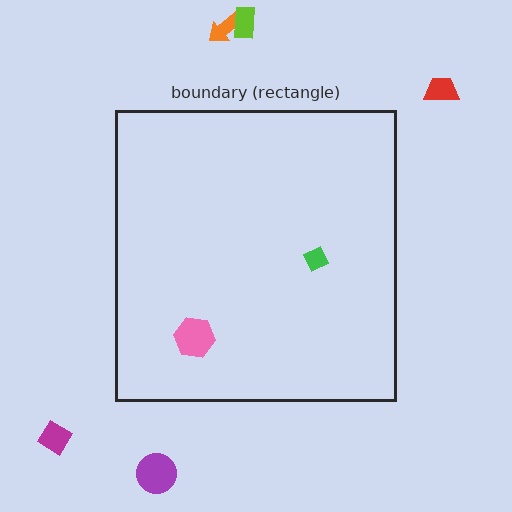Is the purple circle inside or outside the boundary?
Outside.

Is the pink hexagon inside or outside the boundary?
Inside.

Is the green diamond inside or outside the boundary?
Inside.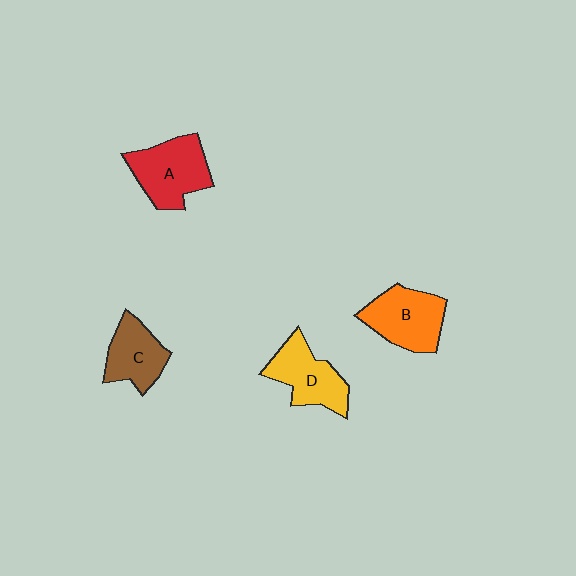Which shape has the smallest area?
Shape C (brown).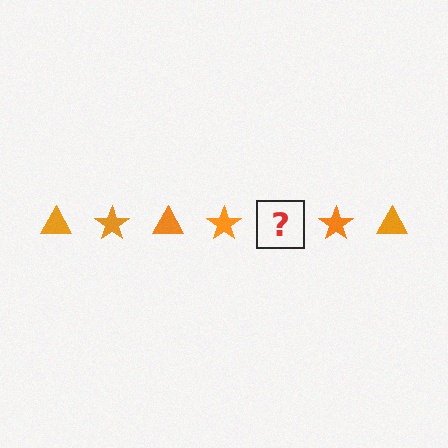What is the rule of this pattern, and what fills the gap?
The rule is that the pattern cycles through triangle, star shapes in orange. The gap should be filled with an orange triangle.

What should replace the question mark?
The question mark should be replaced with an orange triangle.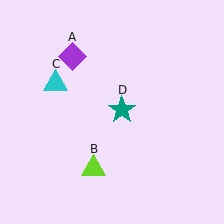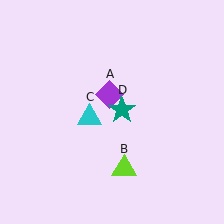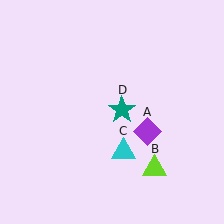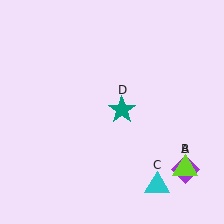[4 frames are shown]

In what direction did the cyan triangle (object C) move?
The cyan triangle (object C) moved down and to the right.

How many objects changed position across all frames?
3 objects changed position: purple diamond (object A), lime triangle (object B), cyan triangle (object C).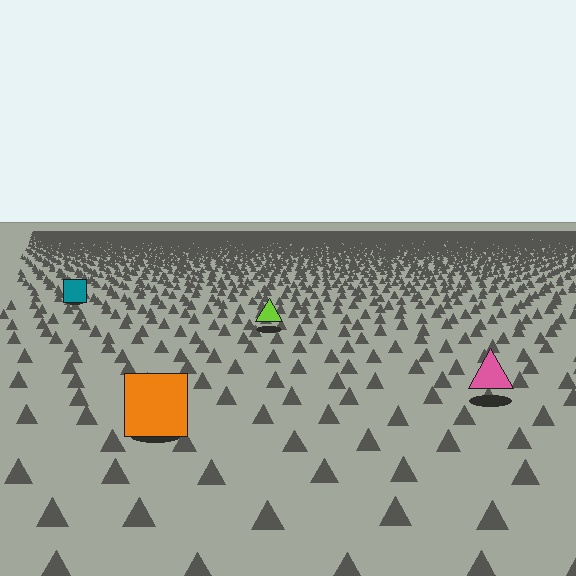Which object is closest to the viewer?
The orange square is closest. The texture marks near it are larger and more spread out.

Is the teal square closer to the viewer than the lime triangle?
No. The lime triangle is closer — you can tell from the texture gradient: the ground texture is coarser near it.